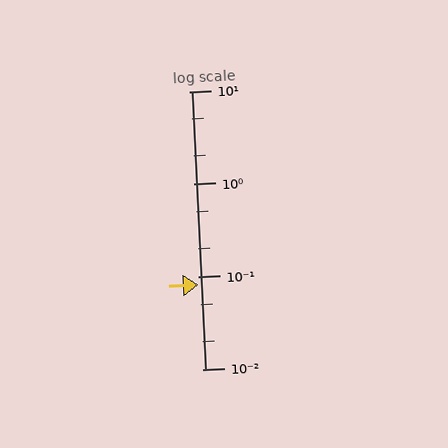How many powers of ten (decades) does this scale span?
The scale spans 3 decades, from 0.01 to 10.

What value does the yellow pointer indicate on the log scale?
The pointer indicates approximately 0.081.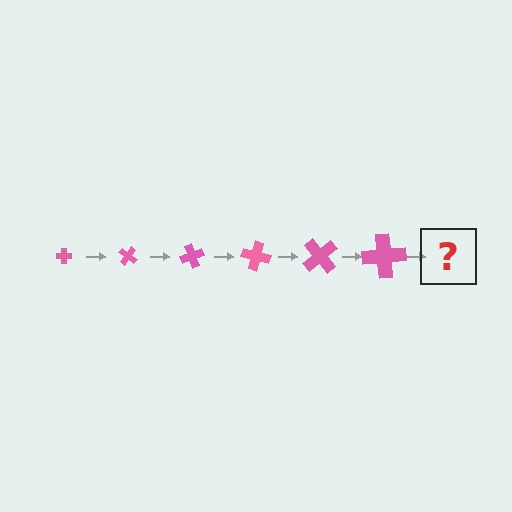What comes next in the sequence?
The next element should be a cross, larger than the previous one and rotated 210 degrees from the start.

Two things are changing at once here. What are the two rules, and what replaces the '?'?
The two rules are that the cross grows larger each step and it rotates 35 degrees each step. The '?' should be a cross, larger than the previous one and rotated 210 degrees from the start.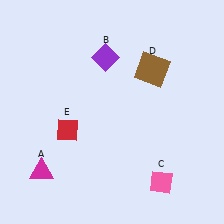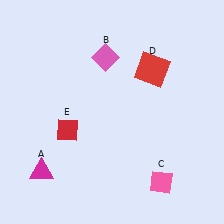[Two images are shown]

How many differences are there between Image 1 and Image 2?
There are 2 differences between the two images.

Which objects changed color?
B changed from purple to pink. D changed from brown to red.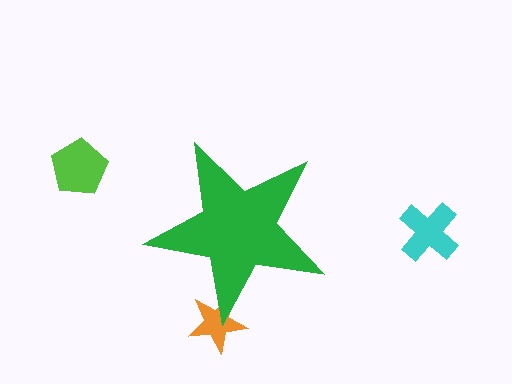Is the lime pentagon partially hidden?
No, the lime pentagon is fully visible.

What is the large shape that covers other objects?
A green star.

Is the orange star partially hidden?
Yes, the orange star is partially hidden behind the green star.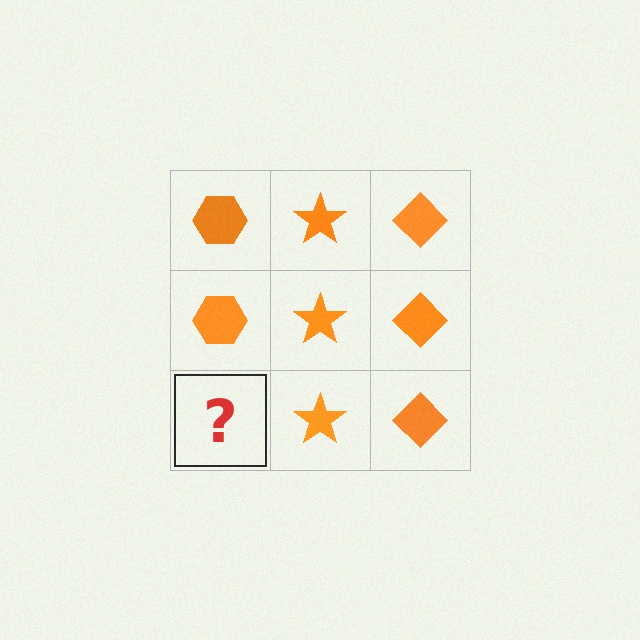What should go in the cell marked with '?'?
The missing cell should contain an orange hexagon.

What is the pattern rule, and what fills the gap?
The rule is that each column has a consistent shape. The gap should be filled with an orange hexagon.